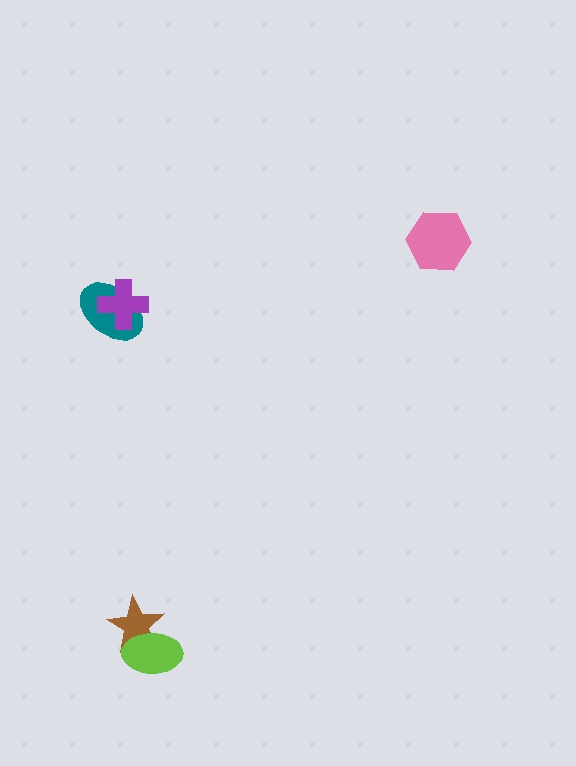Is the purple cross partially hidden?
No, no other shape covers it.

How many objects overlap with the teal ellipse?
1 object overlaps with the teal ellipse.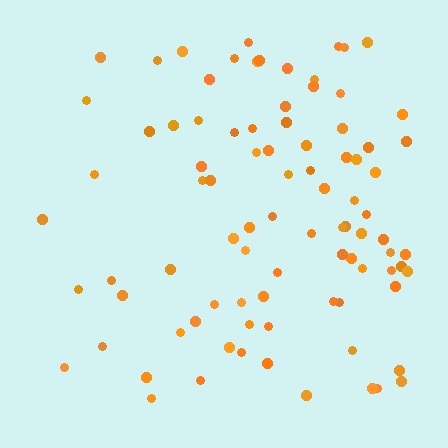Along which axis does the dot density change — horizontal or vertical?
Horizontal.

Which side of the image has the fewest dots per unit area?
The left.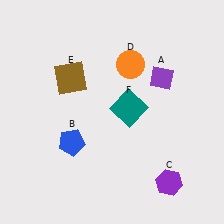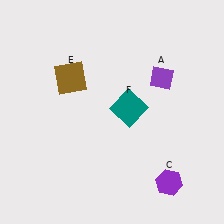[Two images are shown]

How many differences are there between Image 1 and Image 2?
There are 2 differences between the two images.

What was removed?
The orange circle (D), the blue pentagon (B) were removed in Image 2.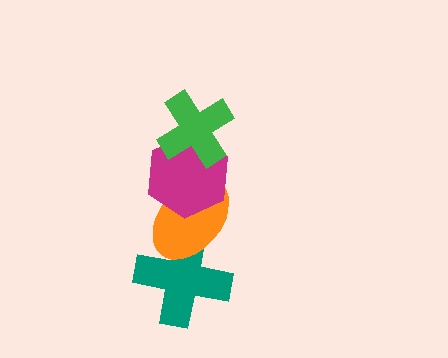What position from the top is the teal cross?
The teal cross is 4th from the top.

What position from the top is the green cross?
The green cross is 1st from the top.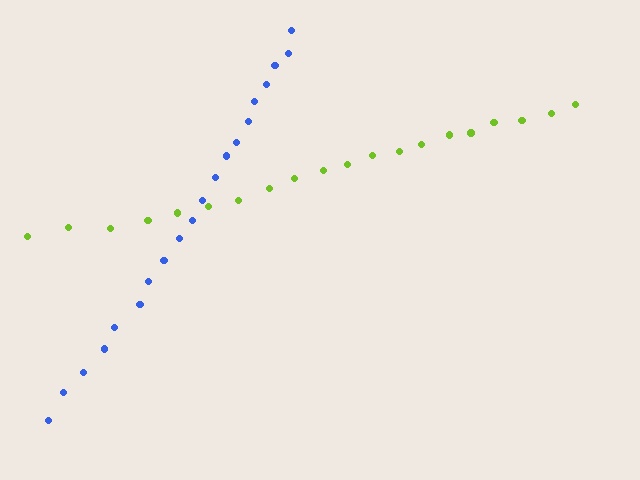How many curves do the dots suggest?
There are 2 distinct paths.